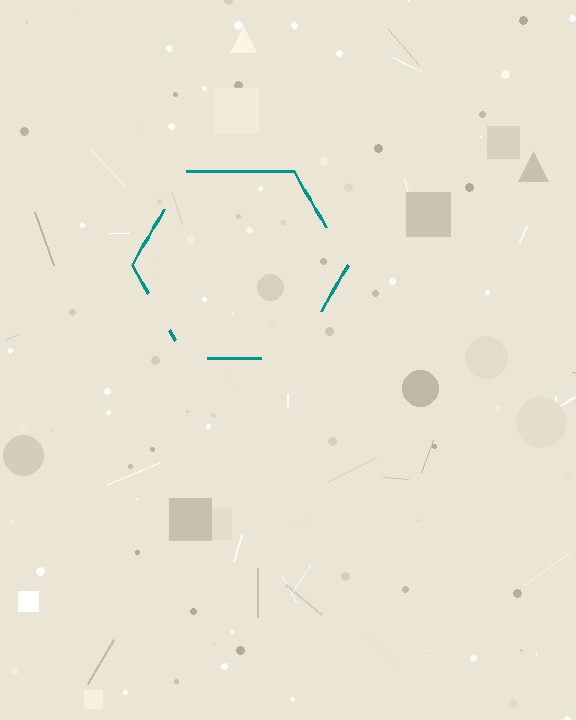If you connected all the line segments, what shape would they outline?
They would outline a hexagon.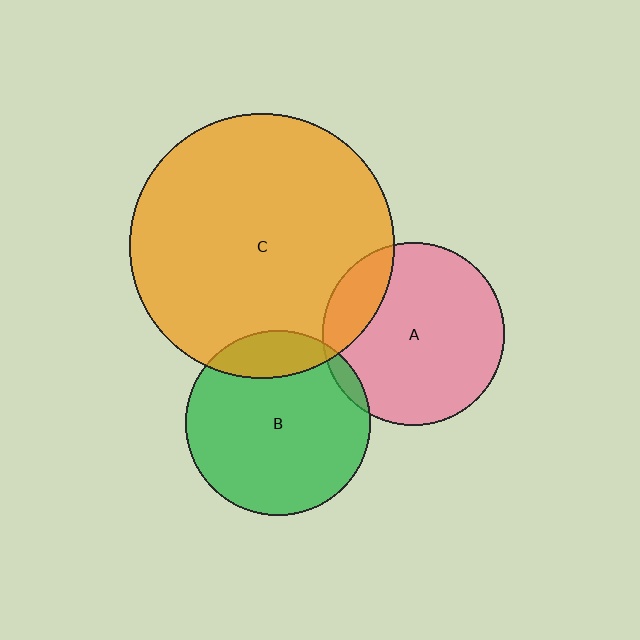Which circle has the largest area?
Circle C (orange).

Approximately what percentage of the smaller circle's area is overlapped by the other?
Approximately 5%.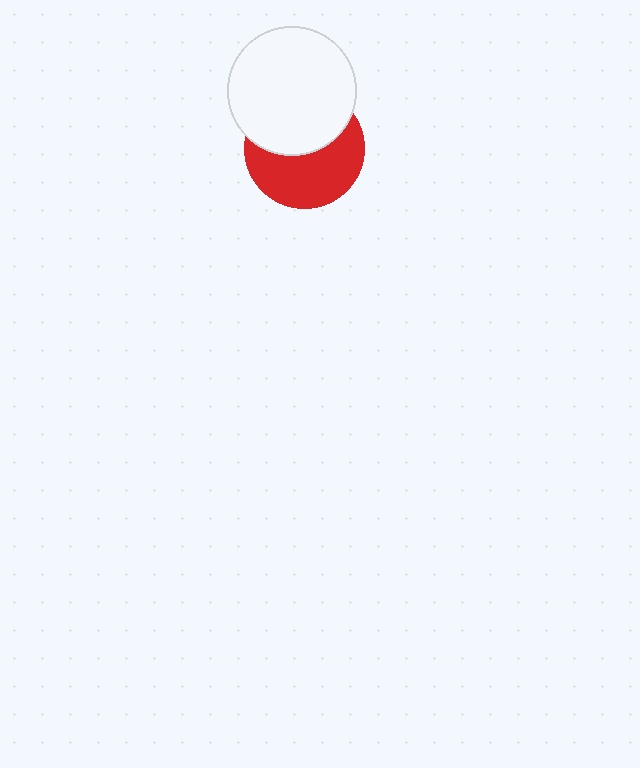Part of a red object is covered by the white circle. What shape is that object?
It is a circle.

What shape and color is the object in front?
The object in front is a white circle.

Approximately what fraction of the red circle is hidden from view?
Roughly 46% of the red circle is hidden behind the white circle.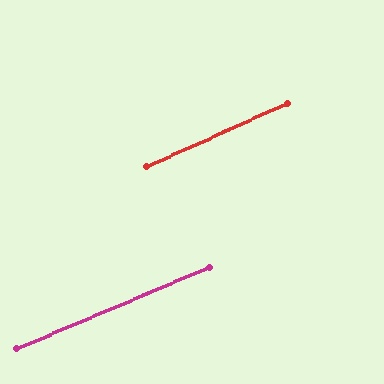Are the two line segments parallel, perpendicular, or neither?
Parallel — their directions differ by only 1.4°.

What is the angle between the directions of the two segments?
Approximately 1 degree.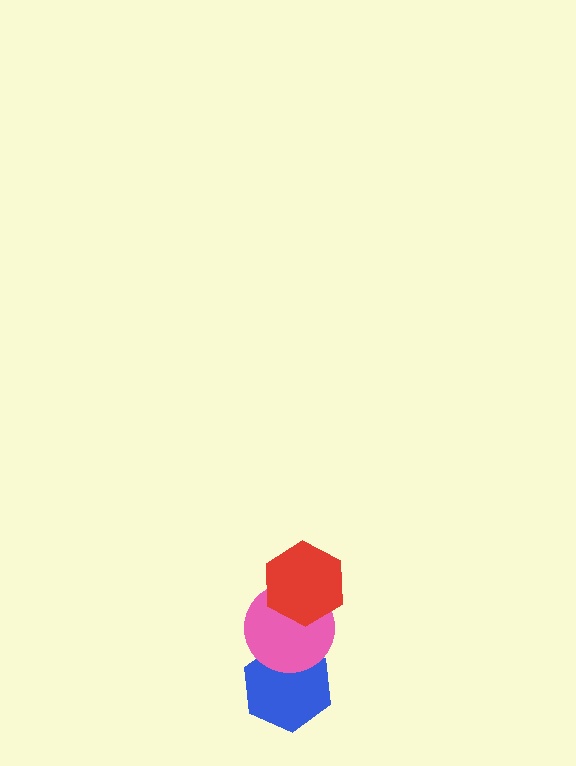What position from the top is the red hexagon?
The red hexagon is 1st from the top.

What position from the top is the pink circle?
The pink circle is 2nd from the top.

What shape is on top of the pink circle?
The red hexagon is on top of the pink circle.